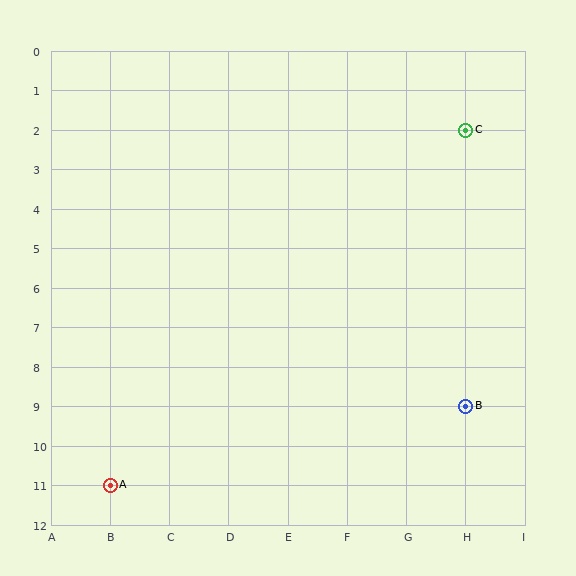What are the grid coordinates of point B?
Point B is at grid coordinates (H, 9).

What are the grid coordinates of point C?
Point C is at grid coordinates (H, 2).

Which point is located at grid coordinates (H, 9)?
Point B is at (H, 9).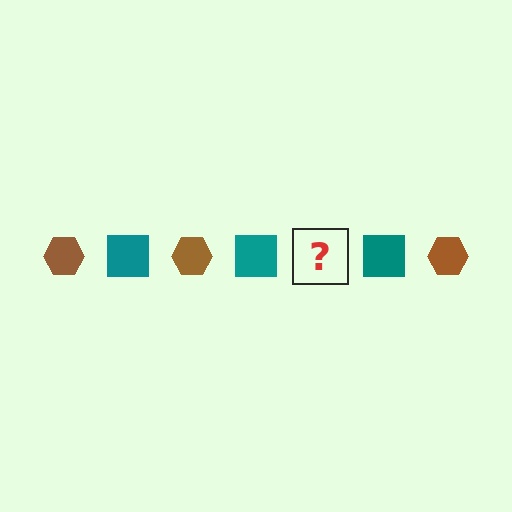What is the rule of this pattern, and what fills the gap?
The rule is that the pattern alternates between brown hexagon and teal square. The gap should be filled with a brown hexagon.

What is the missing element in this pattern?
The missing element is a brown hexagon.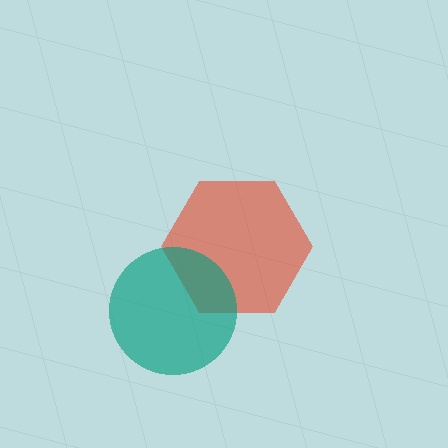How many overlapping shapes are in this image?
There are 2 overlapping shapes in the image.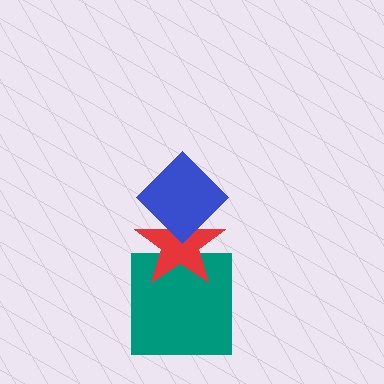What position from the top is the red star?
The red star is 2nd from the top.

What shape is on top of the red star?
The blue diamond is on top of the red star.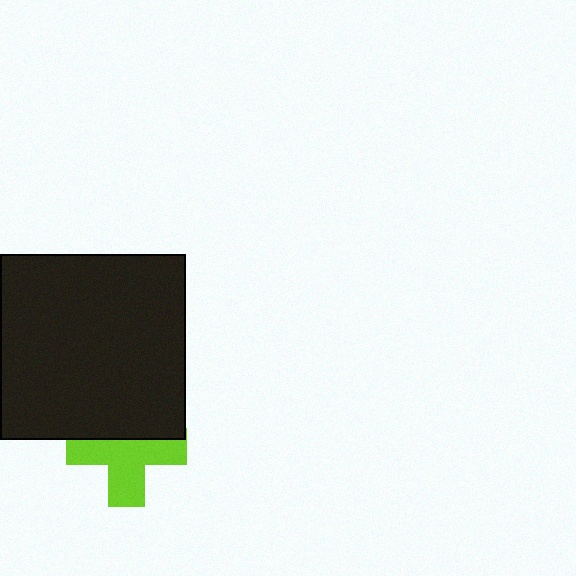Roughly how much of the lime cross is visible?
About half of it is visible (roughly 61%).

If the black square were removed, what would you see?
You would see the complete lime cross.